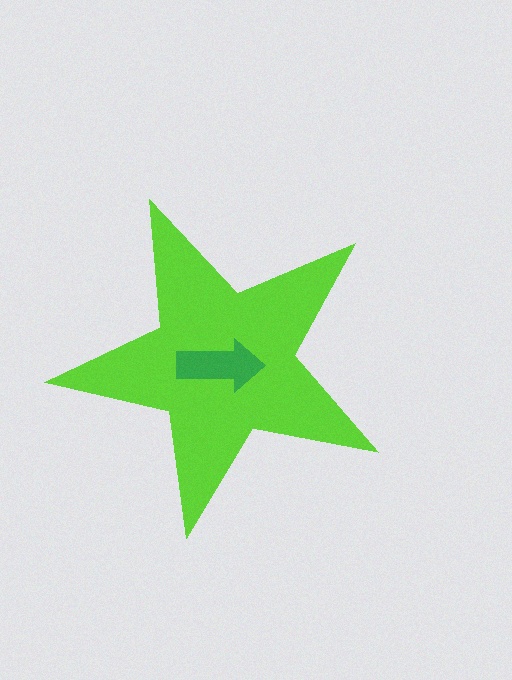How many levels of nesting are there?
2.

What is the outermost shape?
The lime star.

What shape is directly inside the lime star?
The green arrow.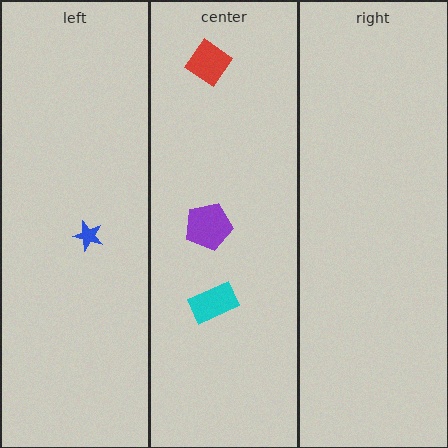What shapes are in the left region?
The blue star.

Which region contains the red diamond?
The center region.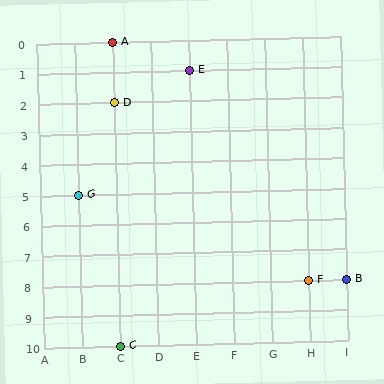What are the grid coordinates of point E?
Point E is at grid coordinates (E, 1).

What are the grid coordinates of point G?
Point G is at grid coordinates (B, 5).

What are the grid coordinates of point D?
Point D is at grid coordinates (C, 2).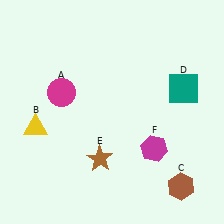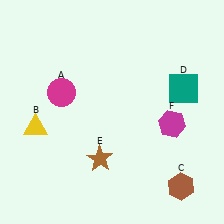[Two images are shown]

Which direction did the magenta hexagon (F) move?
The magenta hexagon (F) moved up.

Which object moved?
The magenta hexagon (F) moved up.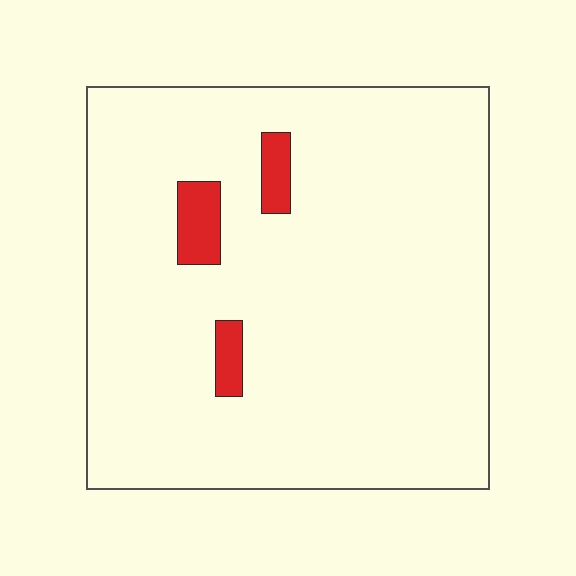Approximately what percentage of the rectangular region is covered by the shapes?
Approximately 5%.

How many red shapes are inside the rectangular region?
3.